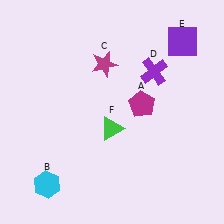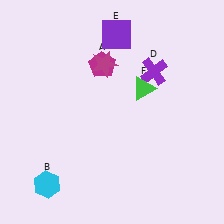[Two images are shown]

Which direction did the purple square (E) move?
The purple square (E) moved left.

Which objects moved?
The objects that moved are: the magenta pentagon (A), the purple square (E), the green triangle (F).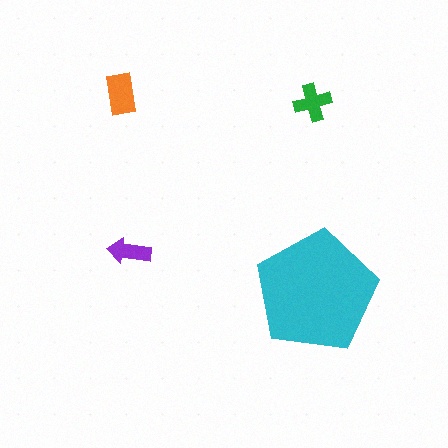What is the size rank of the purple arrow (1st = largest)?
4th.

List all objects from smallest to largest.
The purple arrow, the green cross, the orange rectangle, the cyan pentagon.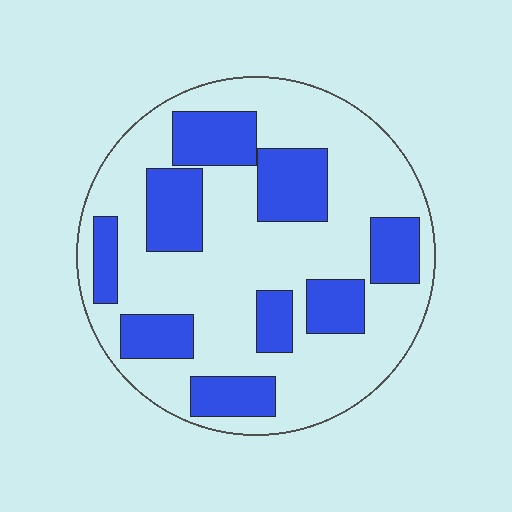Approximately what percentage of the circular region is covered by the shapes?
Approximately 30%.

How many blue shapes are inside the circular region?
9.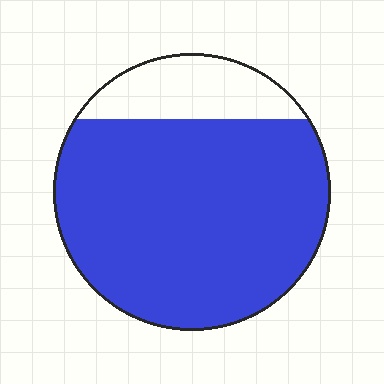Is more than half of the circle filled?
Yes.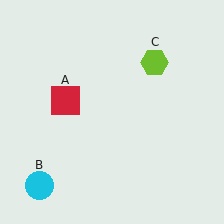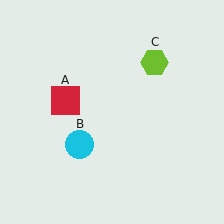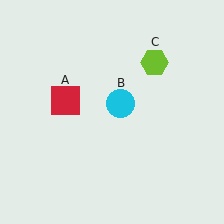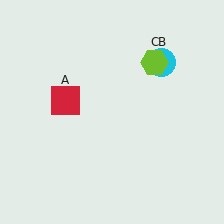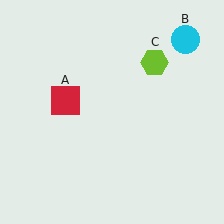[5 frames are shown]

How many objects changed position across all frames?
1 object changed position: cyan circle (object B).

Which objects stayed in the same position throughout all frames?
Red square (object A) and lime hexagon (object C) remained stationary.